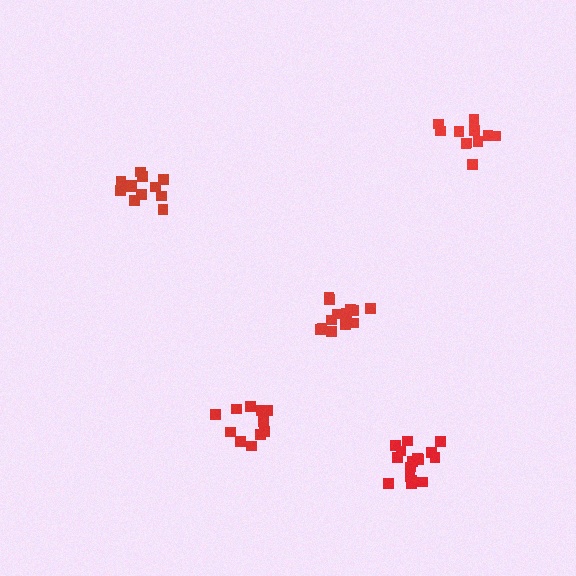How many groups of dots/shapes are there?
There are 5 groups.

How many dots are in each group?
Group 1: 13 dots, Group 2: 11 dots, Group 3: 16 dots, Group 4: 12 dots, Group 5: 11 dots (63 total).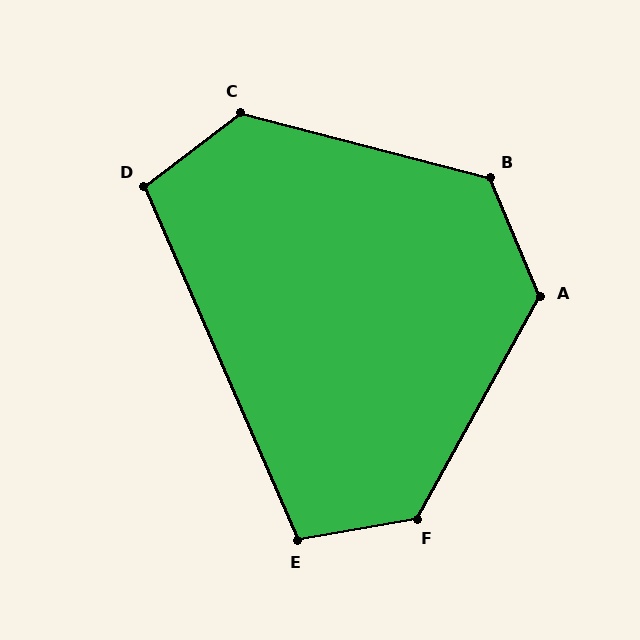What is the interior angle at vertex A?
Approximately 128 degrees (obtuse).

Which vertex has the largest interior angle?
F, at approximately 129 degrees.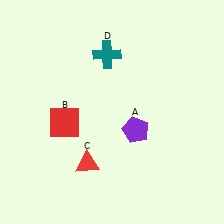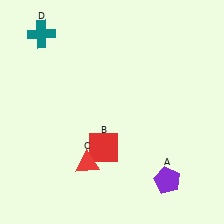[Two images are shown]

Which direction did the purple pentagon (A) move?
The purple pentagon (A) moved down.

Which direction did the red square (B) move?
The red square (B) moved right.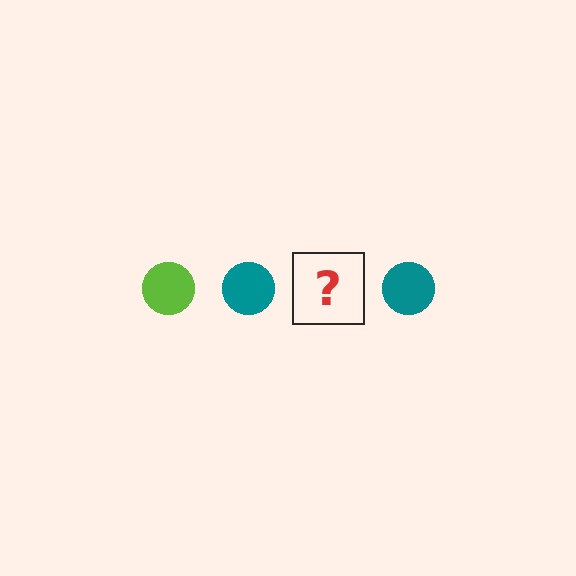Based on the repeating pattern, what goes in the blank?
The blank should be a lime circle.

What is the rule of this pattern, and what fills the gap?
The rule is that the pattern cycles through lime, teal circles. The gap should be filled with a lime circle.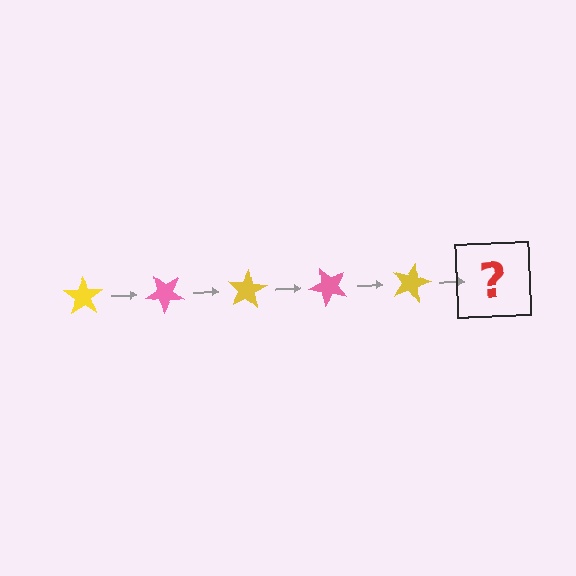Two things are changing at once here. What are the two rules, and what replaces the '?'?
The two rules are that it rotates 40 degrees each step and the color cycles through yellow and pink. The '?' should be a pink star, rotated 200 degrees from the start.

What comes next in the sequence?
The next element should be a pink star, rotated 200 degrees from the start.